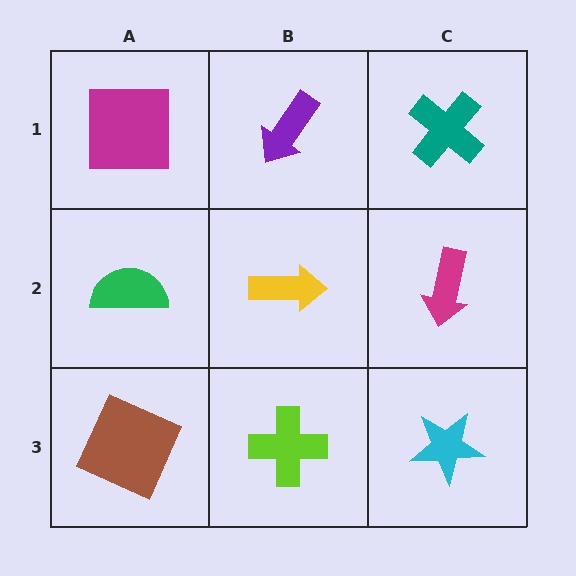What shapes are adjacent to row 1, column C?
A magenta arrow (row 2, column C), a purple arrow (row 1, column B).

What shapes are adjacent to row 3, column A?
A green semicircle (row 2, column A), a lime cross (row 3, column B).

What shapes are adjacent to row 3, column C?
A magenta arrow (row 2, column C), a lime cross (row 3, column B).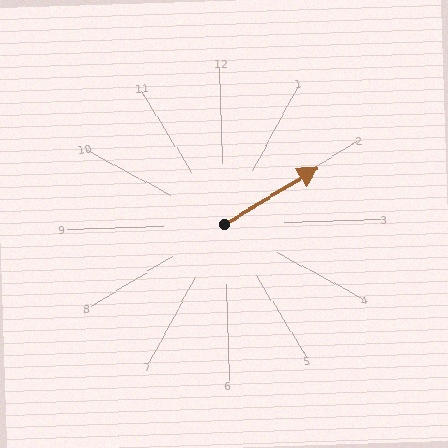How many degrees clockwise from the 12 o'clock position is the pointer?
Approximately 61 degrees.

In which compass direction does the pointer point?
Northeast.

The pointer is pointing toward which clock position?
Roughly 2 o'clock.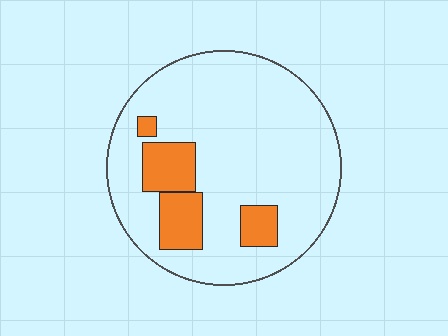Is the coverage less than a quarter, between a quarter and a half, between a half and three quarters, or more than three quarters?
Less than a quarter.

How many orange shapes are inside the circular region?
4.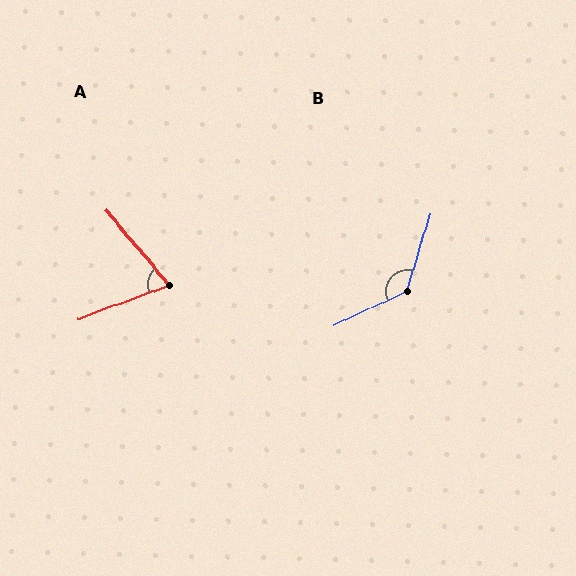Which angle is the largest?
B, at approximately 132 degrees.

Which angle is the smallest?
A, at approximately 70 degrees.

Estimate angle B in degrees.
Approximately 132 degrees.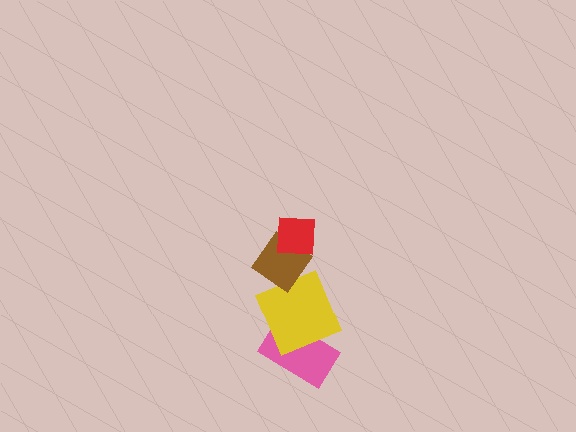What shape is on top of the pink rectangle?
The yellow square is on top of the pink rectangle.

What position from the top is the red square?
The red square is 1st from the top.